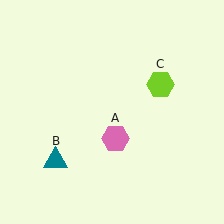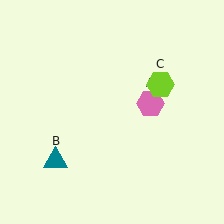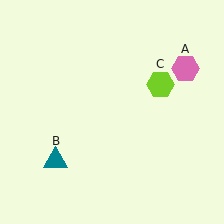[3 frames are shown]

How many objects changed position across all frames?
1 object changed position: pink hexagon (object A).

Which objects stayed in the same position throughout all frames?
Teal triangle (object B) and lime hexagon (object C) remained stationary.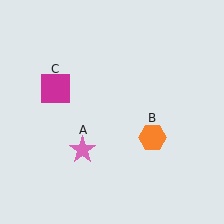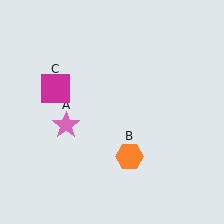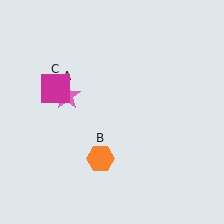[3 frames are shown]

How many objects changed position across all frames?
2 objects changed position: pink star (object A), orange hexagon (object B).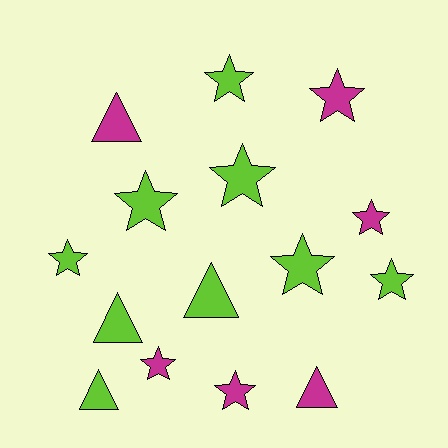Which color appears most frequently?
Lime, with 9 objects.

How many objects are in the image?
There are 15 objects.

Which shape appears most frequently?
Star, with 10 objects.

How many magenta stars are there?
There are 4 magenta stars.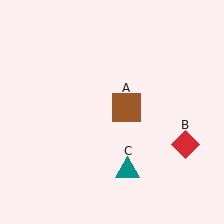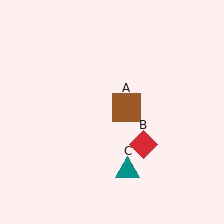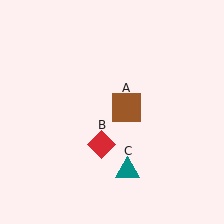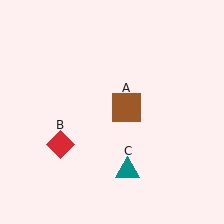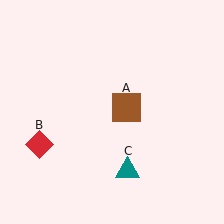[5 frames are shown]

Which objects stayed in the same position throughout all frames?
Brown square (object A) and teal triangle (object C) remained stationary.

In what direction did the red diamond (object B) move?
The red diamond (object B) moved left.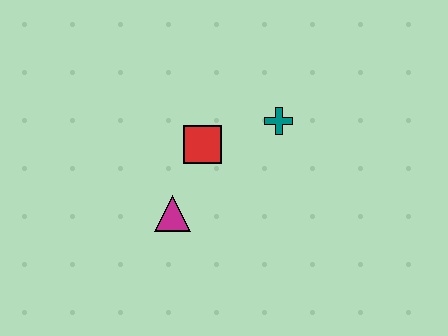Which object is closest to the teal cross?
The red square is closest to the teal cross.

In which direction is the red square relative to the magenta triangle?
The red square is above the magenta triangle.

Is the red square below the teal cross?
Yes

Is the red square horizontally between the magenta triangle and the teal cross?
Yes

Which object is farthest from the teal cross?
The magenta triangle is farthest from the teal cross.